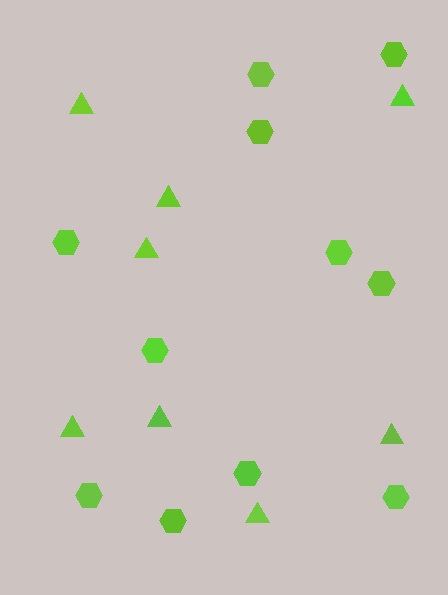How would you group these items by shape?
There are 2 groups: one group of triangles (8) and one group of hexagons (11).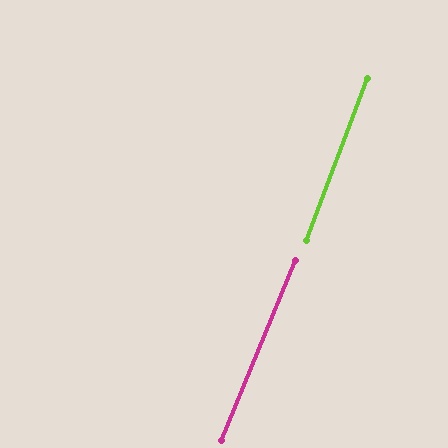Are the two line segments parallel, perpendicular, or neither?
Parallel — their directions differ by only 1.7°.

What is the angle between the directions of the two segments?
Approximately 2 degrees.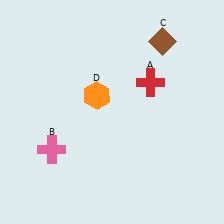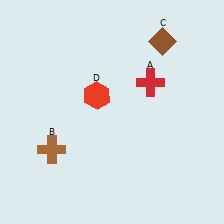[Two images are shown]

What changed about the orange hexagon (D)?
In Image 1, D is orange. In Image 2, it changed to red.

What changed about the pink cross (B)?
In Image 1, B is pink. In Image 2, it changed to brown.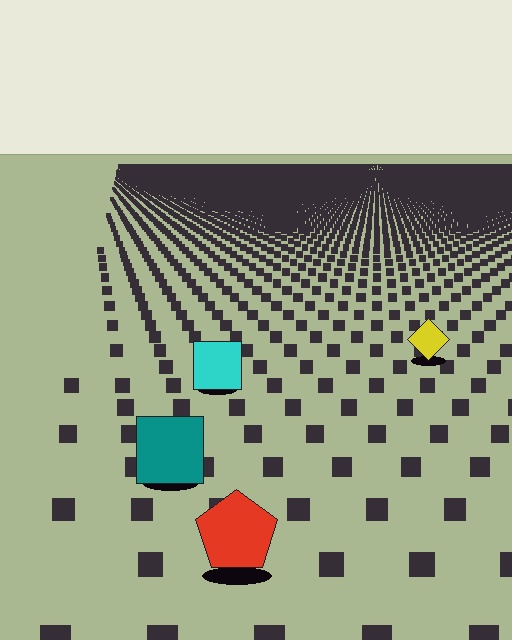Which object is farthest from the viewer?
The yellow diamond is farthest from the viewer. It appears smaller and the ground texture around it is denser.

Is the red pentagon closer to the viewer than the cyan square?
Yes. The red pentagon is closer — you can tell from the texture gradient: the ground texture is coarser near it.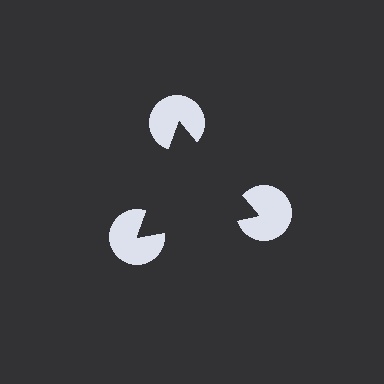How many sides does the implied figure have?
3 sides.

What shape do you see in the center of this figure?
An illusory triangle — its edges are inferred from the aligned wedge cuts in the pac-man discs, not physically drawn.